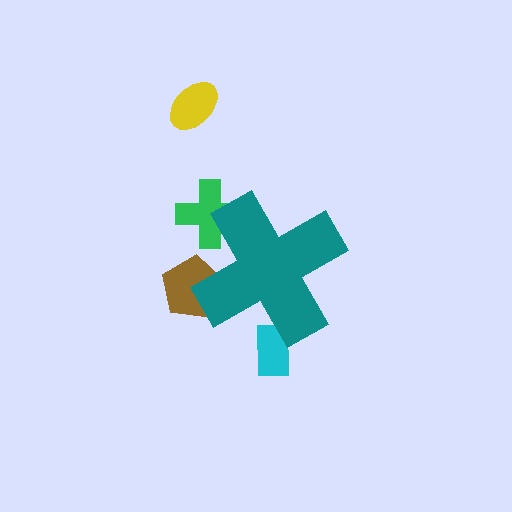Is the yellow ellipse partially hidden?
No, the yellow ellipse is fully visible.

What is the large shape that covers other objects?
A teal cross.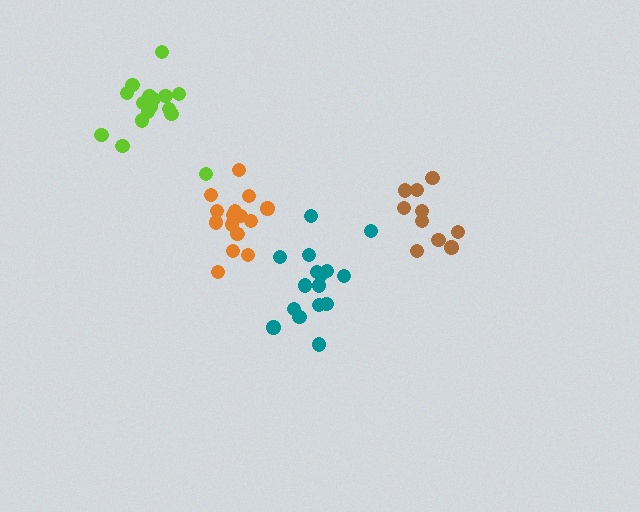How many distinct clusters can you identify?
There are 4 distinct clusters.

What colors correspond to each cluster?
The clusters are colored: orange, brown, lime, teal.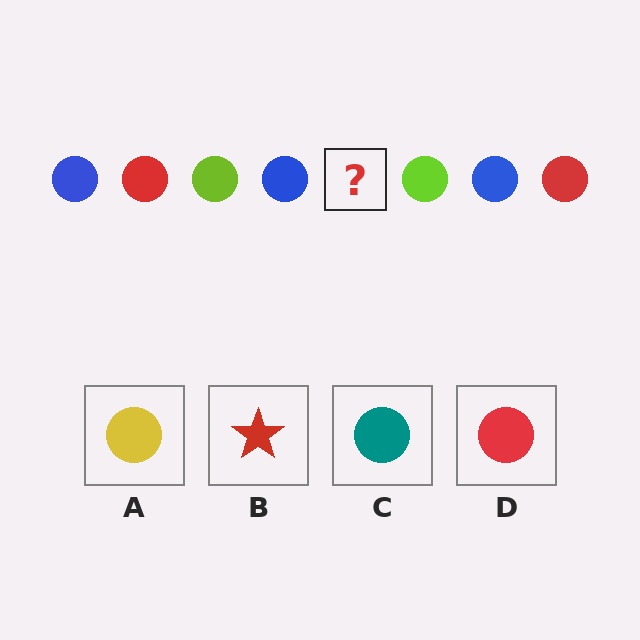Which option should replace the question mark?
Option D.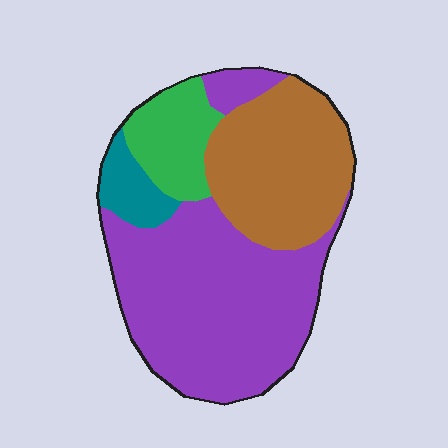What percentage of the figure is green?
Green takes up less than a quarter of the figure.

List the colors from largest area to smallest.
From largest to smallest: purple, brown, green, teal.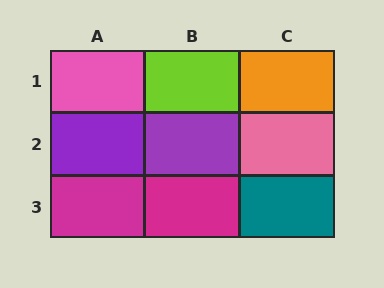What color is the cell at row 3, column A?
Magenta.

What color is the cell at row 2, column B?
Purple.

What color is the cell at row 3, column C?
Teal.